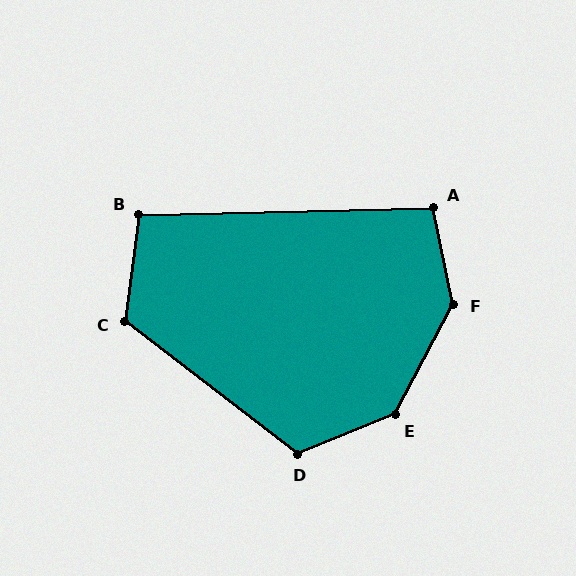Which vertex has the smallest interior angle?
B, at approximately 99 degrees.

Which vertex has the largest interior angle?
F, at approximately 141 degrees.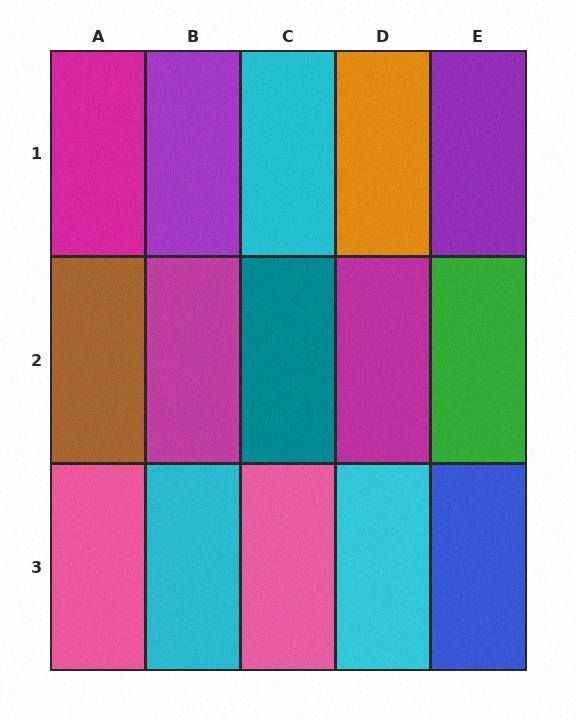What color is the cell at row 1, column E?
Purple.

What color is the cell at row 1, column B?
Purple.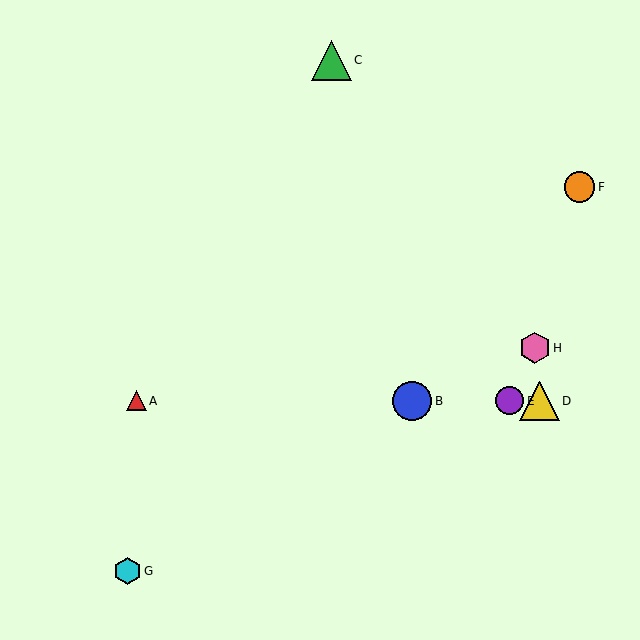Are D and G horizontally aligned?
No, D is at y≈401 and G is at y≈571.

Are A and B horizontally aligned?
Yes, both are at y≈401.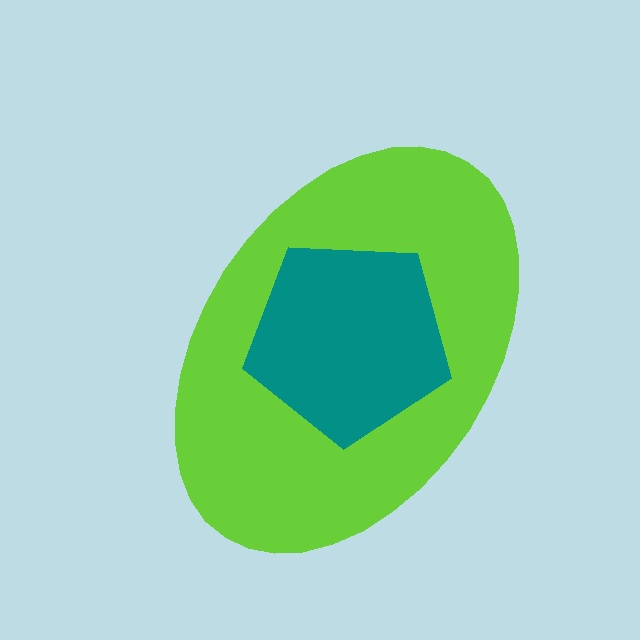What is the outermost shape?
The lime ellipse.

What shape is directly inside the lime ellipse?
The teal pentagon.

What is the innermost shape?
The teal pentagon.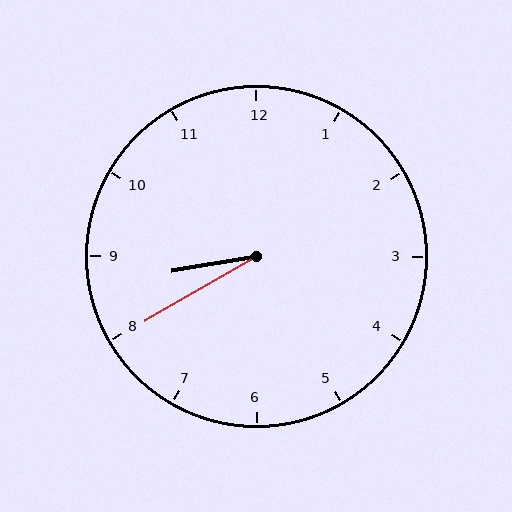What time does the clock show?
8:40.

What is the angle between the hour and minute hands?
Approximately 20 degrees.